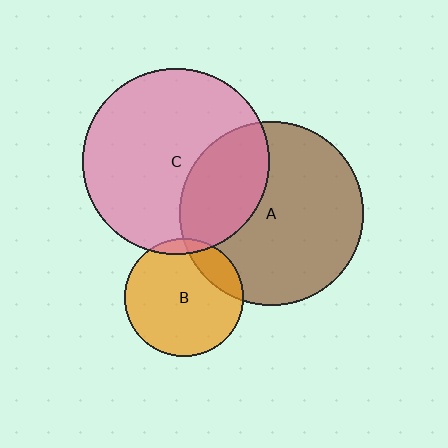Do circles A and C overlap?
Yes.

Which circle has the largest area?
Circle C (pink).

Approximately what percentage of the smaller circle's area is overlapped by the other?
Approximately 30%.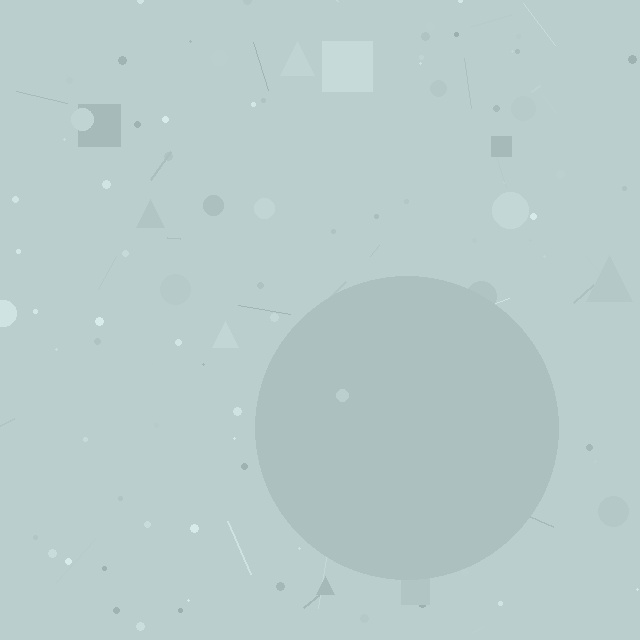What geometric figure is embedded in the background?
A circle is embedded in the background.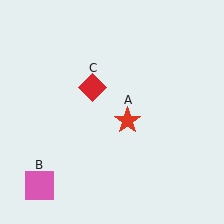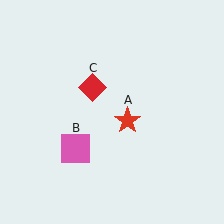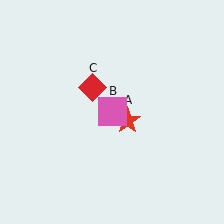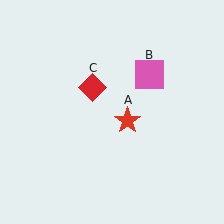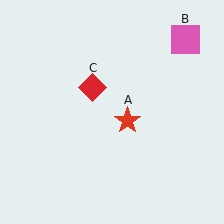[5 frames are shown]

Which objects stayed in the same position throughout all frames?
Red star (object A) and red diamond (object C) remained stationary.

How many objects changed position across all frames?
1 object changed position: pink square (object B).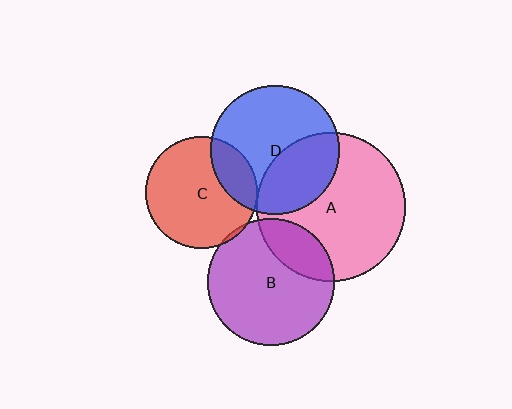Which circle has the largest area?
Circle A (pink).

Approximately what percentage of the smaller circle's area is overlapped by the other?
Approximately 35%.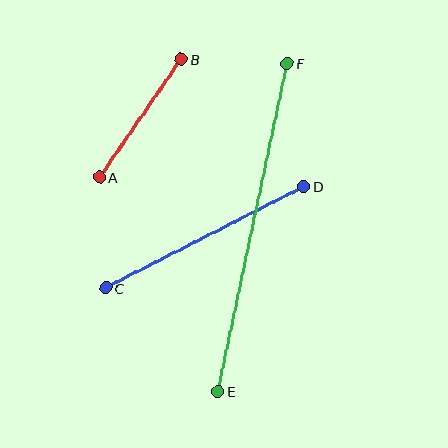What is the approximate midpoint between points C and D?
The midpoint is at approximately (205, 237) pixels.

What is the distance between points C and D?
The distance is approximately 223 pixels.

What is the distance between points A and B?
The distance is approximately 143 pixels.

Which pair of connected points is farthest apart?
Points E and F are farthest apart.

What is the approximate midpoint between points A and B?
The midpoint is at approximately (141, 118) pixels.